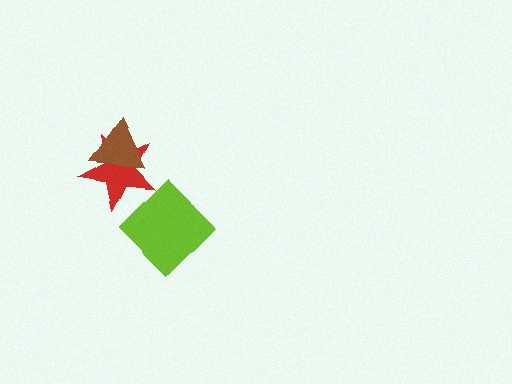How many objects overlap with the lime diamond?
1 object overlaps with the lime diamond.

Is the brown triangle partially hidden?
No, no other shape covers it.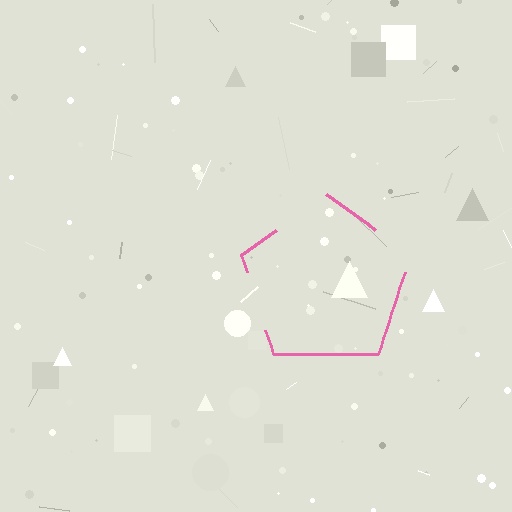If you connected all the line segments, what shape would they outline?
They would outline a pentagon.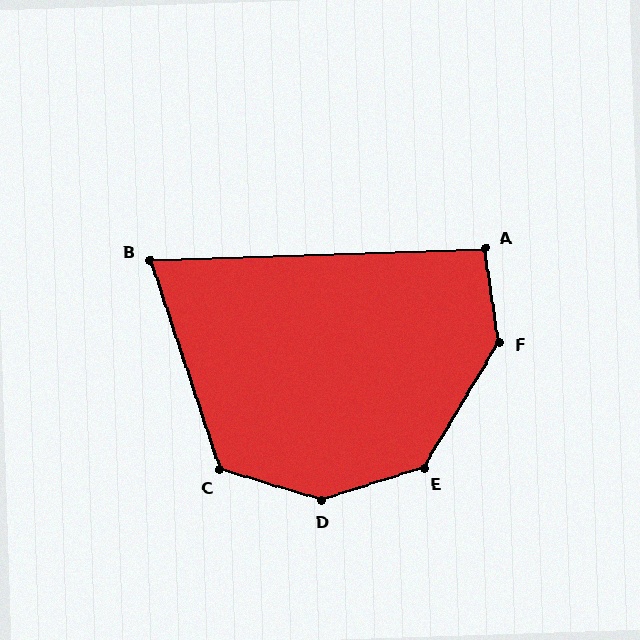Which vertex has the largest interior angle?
D, at approximately 146 degrees.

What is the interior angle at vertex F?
Approximately 141 degrees (obtuse).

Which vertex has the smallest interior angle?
B, at approximately 74 degrees.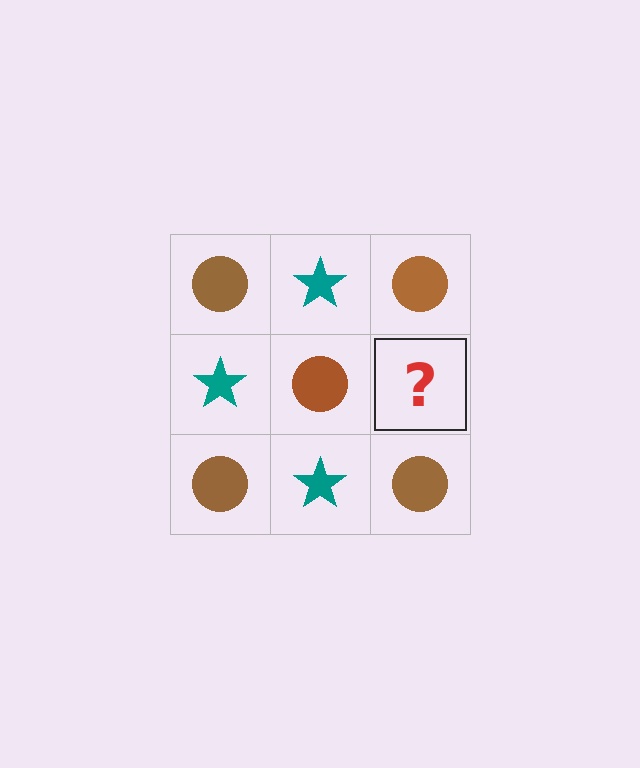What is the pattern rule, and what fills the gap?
The rule is that it alternates brown circle and teal star in a checkerboard pattern. The gap should be filled with a teal star.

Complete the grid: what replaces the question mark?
The question mark should be replaced with a teal star.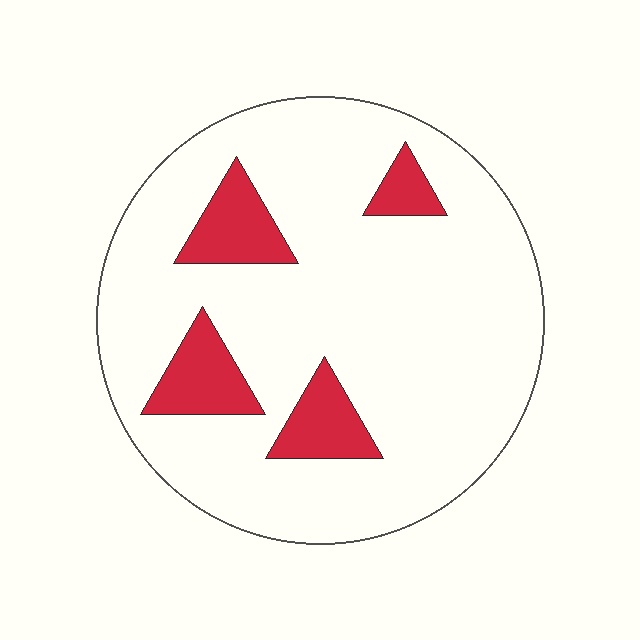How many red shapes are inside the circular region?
4.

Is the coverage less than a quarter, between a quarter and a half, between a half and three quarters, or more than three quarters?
Less than a quarter.